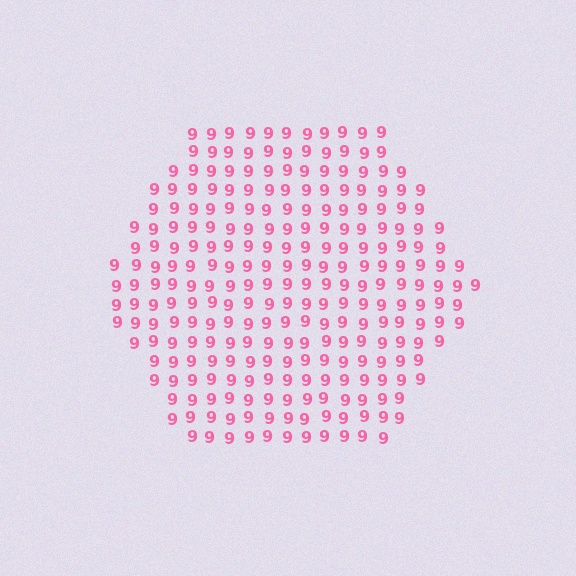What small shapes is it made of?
It is made of small digit 9's.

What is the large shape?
The large shape is a hexagon.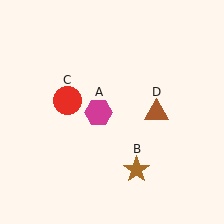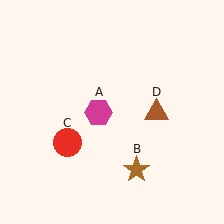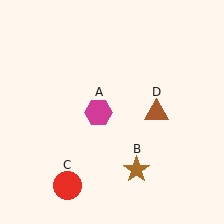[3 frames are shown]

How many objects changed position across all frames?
1 object changed position: red circle (object C).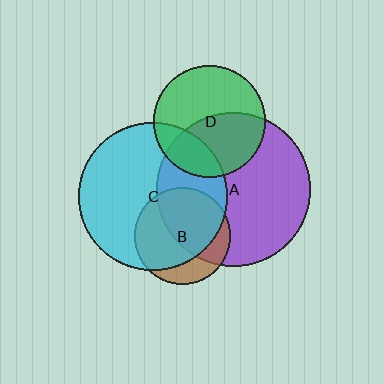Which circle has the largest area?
Circle A (purple).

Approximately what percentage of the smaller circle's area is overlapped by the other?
Approximately 75%.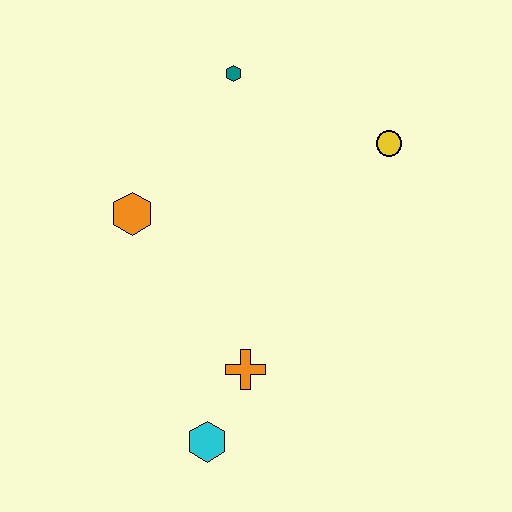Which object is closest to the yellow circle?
The teal hexagon is closest to the yellow circle.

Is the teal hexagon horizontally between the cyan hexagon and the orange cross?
Yes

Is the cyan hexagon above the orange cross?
No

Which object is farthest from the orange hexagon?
The yellow circle is farthest from the orange hexagon.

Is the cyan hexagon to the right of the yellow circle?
No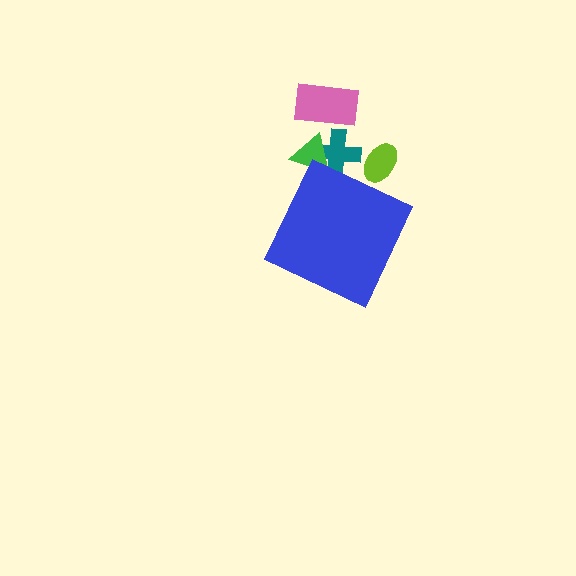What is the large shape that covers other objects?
A blue diamond.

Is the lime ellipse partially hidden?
Yes, the lime ellipse is partially hidden behind the blue diamond.